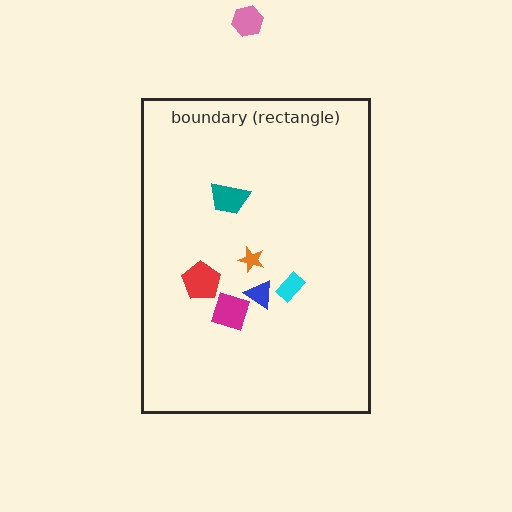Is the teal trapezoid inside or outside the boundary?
Inside.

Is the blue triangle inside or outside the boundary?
Inside.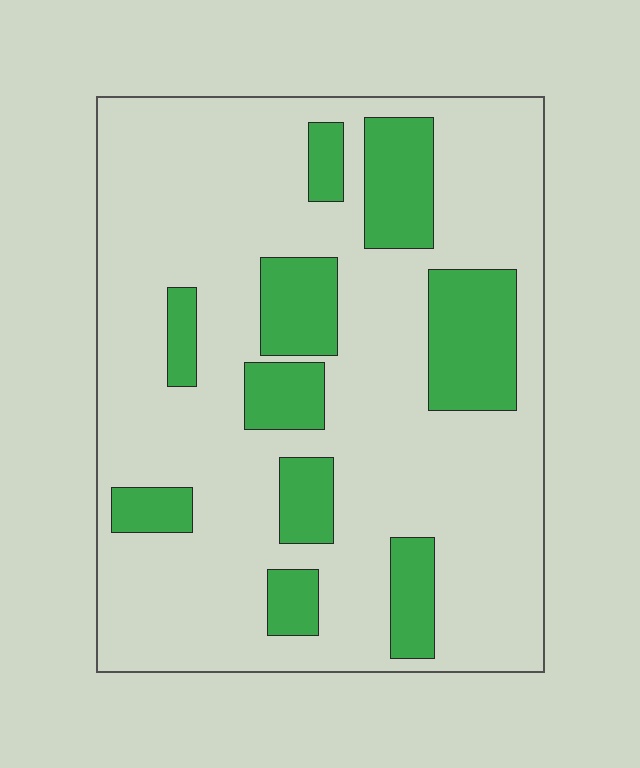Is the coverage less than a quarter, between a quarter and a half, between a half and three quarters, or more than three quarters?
Less than a quarter.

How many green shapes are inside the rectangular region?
10.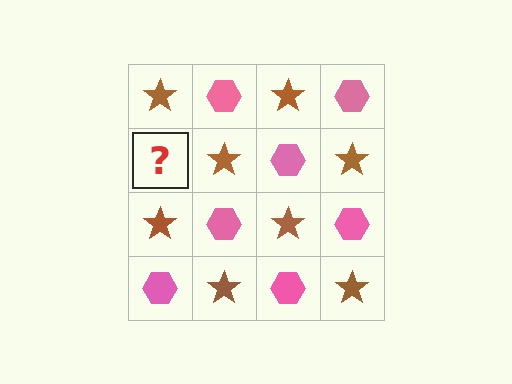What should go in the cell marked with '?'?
The missing cell should contain a pink hexagon.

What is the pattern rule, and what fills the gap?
The rule is that it alternates brown star and pink hexagon in a checkerboard pattern. The gap should be filled with a pink hexagon.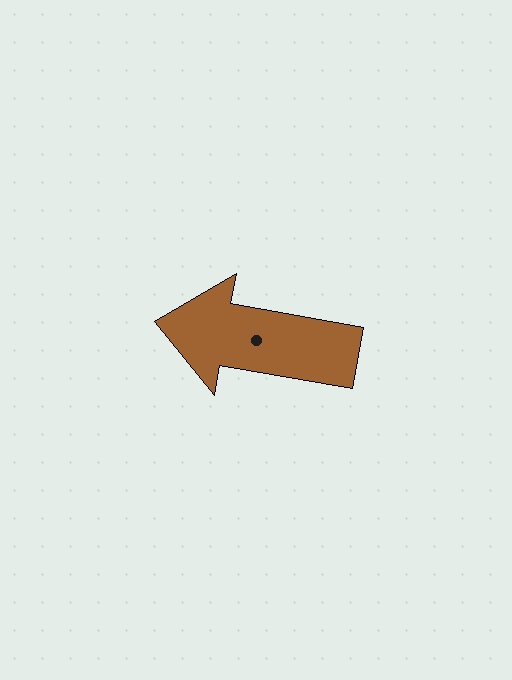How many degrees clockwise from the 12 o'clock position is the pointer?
Approximately 280 degrees.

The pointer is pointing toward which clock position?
Roughly 9 o'clock.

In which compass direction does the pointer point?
West.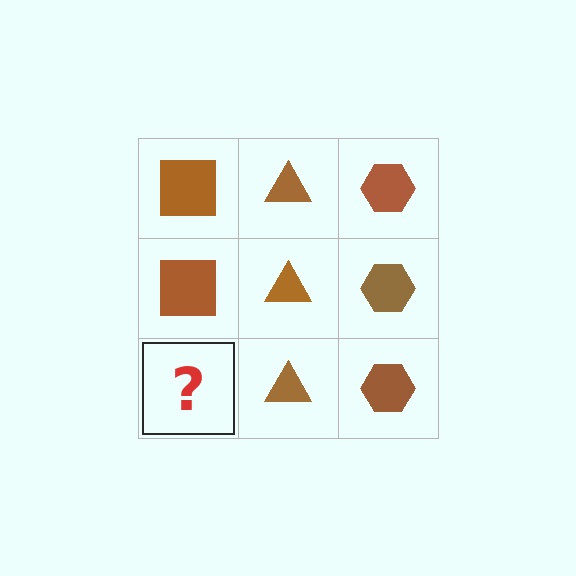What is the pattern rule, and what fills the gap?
The rule is that each column has a consistent shape. The gap should be filled with a brown square.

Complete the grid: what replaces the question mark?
The question mark should be replaced with a brown square.